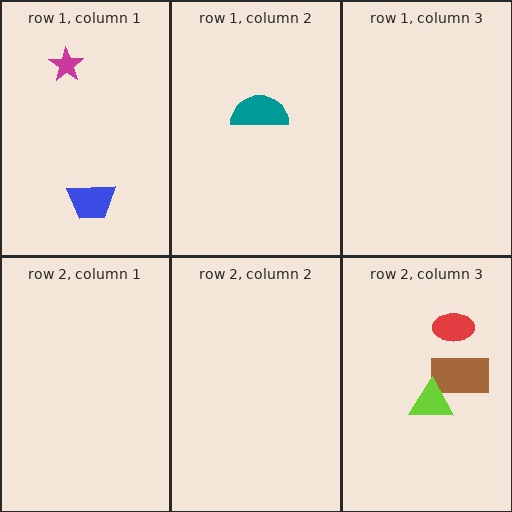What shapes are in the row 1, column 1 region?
The magenta star, the blue trapezoid.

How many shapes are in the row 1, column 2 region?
1.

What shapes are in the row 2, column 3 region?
The brown rectangle, the lime triangle, the red ellipse.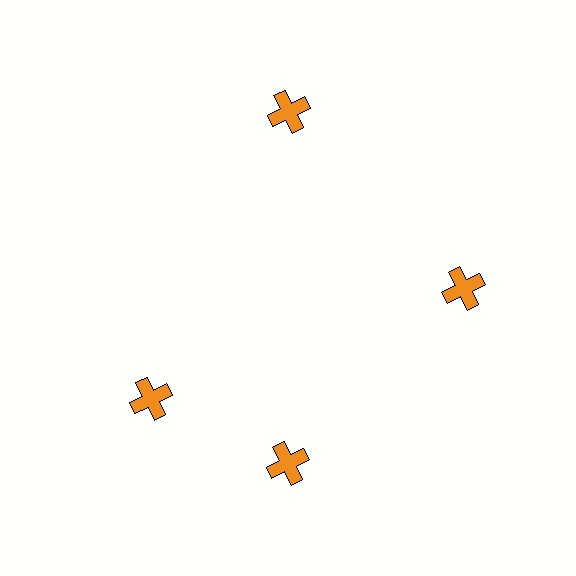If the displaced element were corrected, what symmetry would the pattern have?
It would have 4-fold rotational symmetry — the pattern would map onto itself every 90 degrees.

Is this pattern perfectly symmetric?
No. The 4 orange crosses are arranged in a ring, but one element near the 9 o'clock position is rotated out of alignment along the ring, breaking the 4-fold rotational symmetry.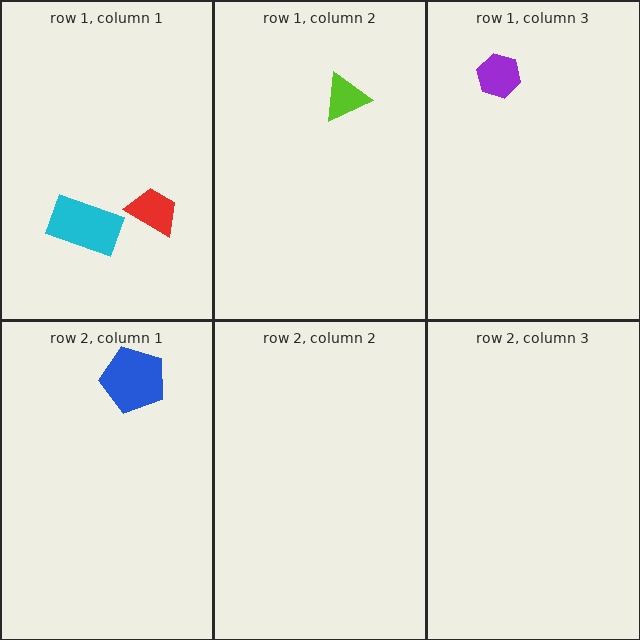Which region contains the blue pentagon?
The row 2, column 1 region.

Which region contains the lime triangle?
The row 1, column 2 region.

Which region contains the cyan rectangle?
The row 1, column 1 region.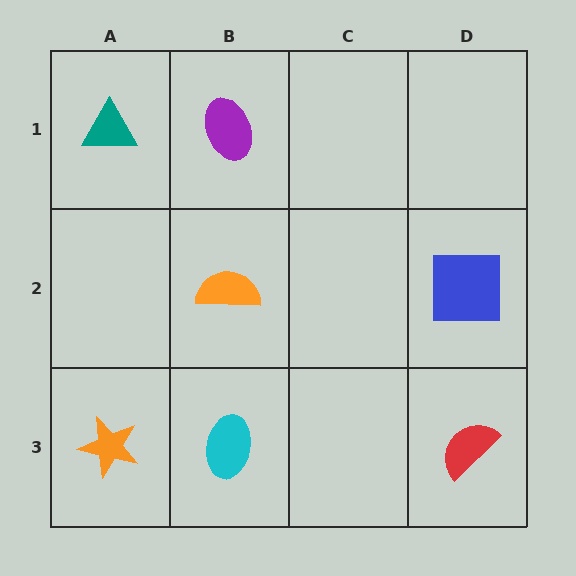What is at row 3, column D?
A red semicircle.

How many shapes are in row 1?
2 shapes.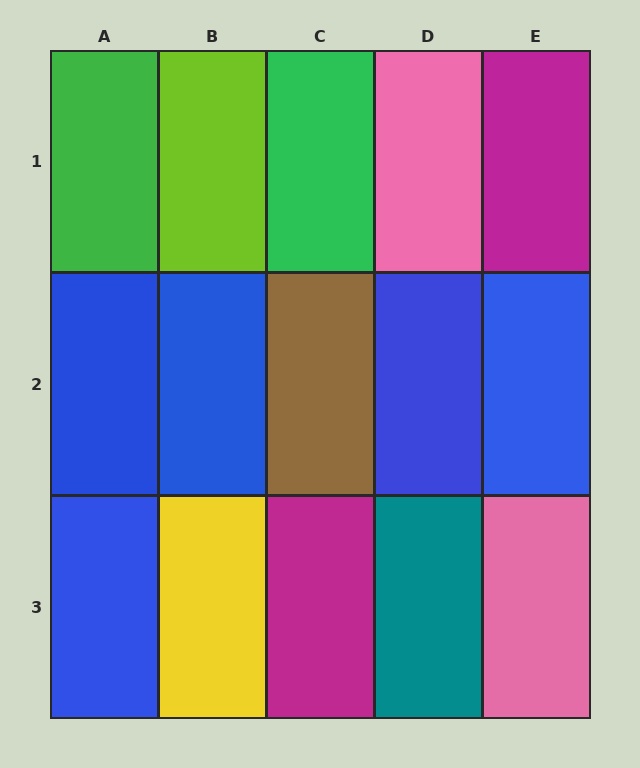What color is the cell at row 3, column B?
Yellow.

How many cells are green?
2 cells are green.